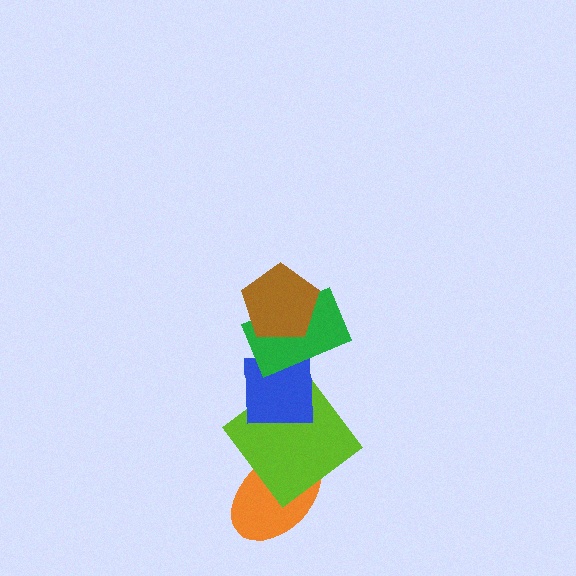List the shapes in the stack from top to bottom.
From top to bottom: the brown pentagon, the green rectangle, the blue square, the lime diamond, the orange ellipse.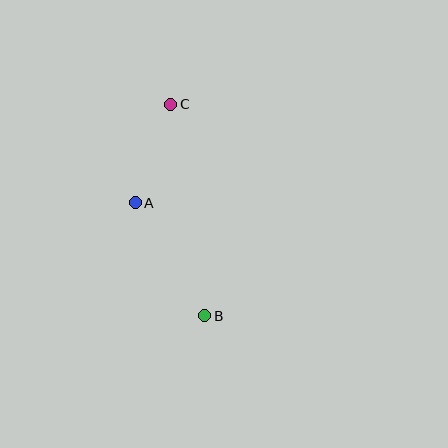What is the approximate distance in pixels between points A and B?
The distance between A and B is approximately 133 pixels.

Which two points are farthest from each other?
Points B and C are farthest from each other.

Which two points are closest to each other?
Points A and C are closest to each other.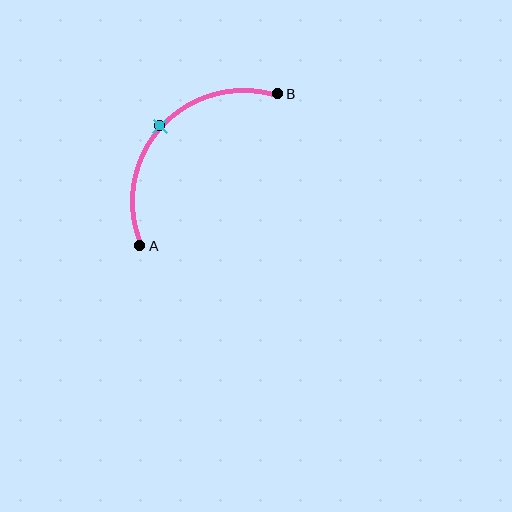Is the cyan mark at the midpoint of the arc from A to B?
Yes. The cyan mark lies on the arc at equal arc-length from both A and B — it is the arc midpoint.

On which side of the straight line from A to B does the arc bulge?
The arc bulges above and to the left of the straight line connecting A and B.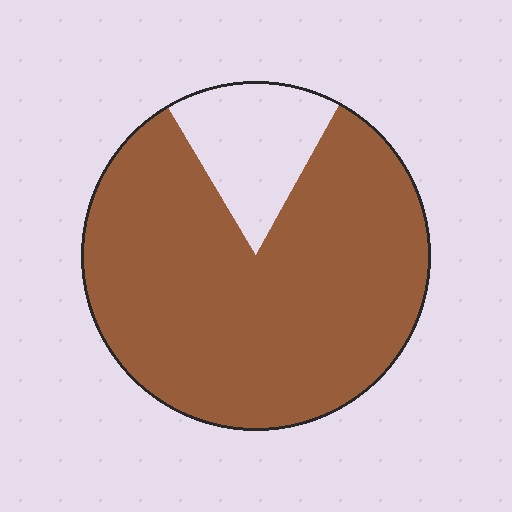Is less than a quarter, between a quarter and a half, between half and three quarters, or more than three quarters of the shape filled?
More than three quarters.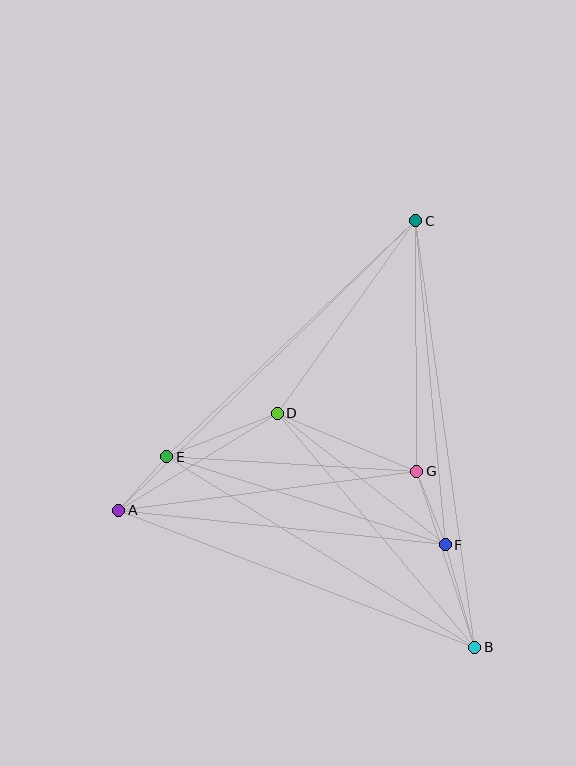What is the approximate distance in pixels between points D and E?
The distance between D and E is approximately 119 pixels.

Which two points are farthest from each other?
Points B and C are farthest from each other.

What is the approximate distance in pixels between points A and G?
The distance between A and G is approximately 300 pixels.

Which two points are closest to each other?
Points A and E are closest to each other.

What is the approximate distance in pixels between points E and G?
The distance between E and G is approximately 250 pixels.